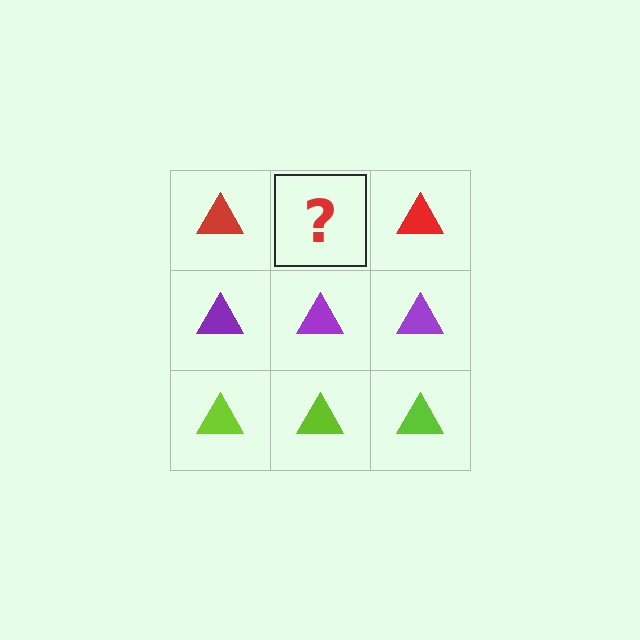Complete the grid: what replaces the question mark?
The question mark should be replaced with a red triangle.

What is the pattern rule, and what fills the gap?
The rule is that each row has a consistent color. The gap should be filled with a red triangle.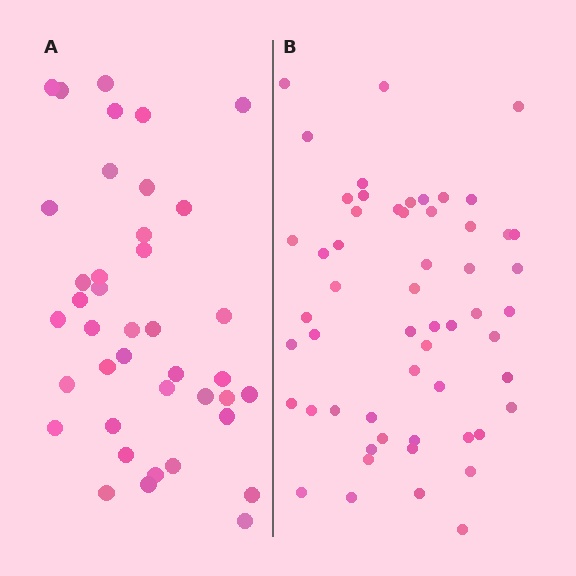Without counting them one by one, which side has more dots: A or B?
Region B (the right region) has more dots.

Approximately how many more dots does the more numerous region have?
Region B has approximately 15 more dots than region A.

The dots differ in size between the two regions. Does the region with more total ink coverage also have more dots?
No. Region A has more total ink coverage because its dots are larger, but region B actually contains more individual dots. Total area can be misleading — the number of items is what matters here.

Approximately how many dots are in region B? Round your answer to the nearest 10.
About 60 dots. (The exact count is 56, which rounds to 60.)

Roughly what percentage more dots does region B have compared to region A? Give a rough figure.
About 40% more.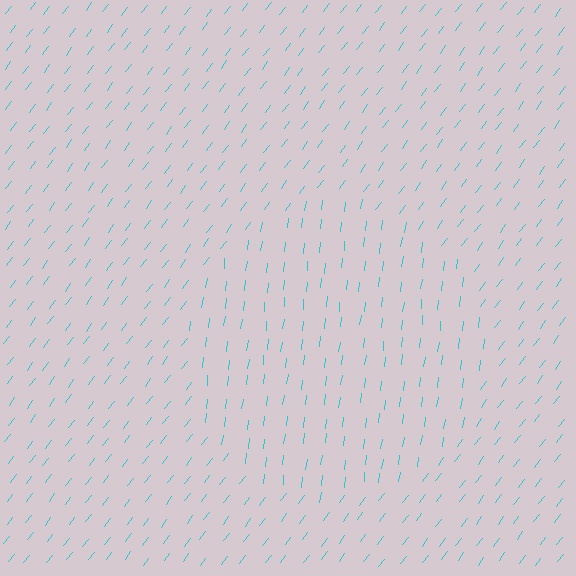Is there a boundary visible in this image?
Yes, there is a texture boundary formed by a change in line orientation.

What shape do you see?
I see a circle.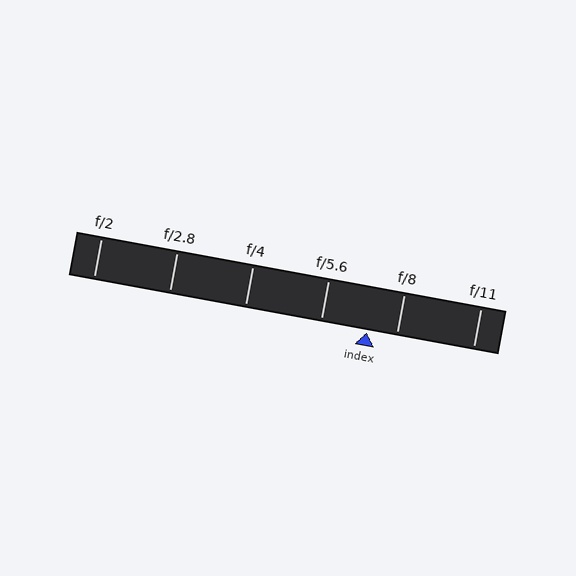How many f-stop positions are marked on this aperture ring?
There are 6 f-stop positions marked.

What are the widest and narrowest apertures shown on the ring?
The widest aperture shown is f/2 and the narrowest is f/11.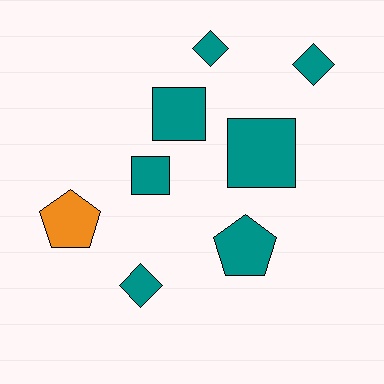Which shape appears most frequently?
Diamond, with 3 objects.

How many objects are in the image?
There are 8 objects.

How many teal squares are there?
There are 3 teal squares.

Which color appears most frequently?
Teal, with 7 objects.